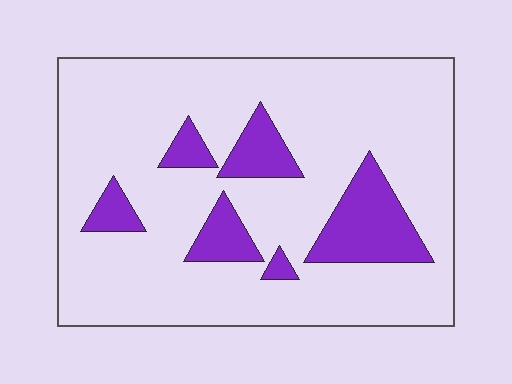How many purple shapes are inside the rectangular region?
6.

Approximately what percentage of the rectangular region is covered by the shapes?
Approximately 15%.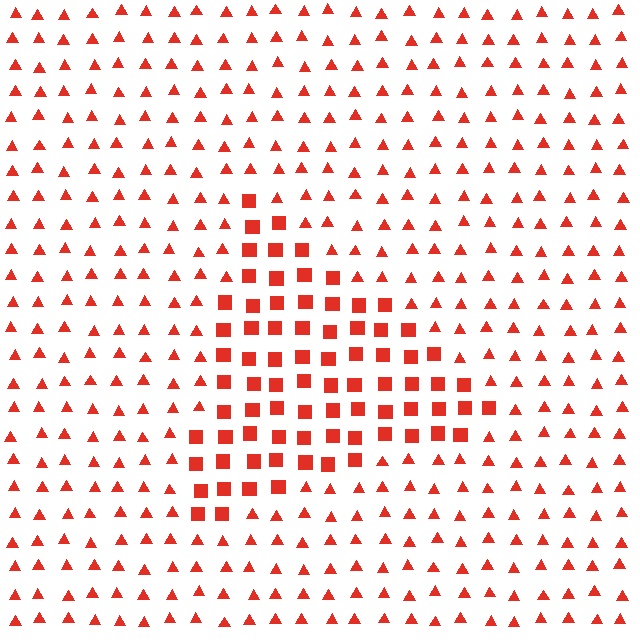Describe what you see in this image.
The image is filled with small red elements arranged in a uniform grid. A triangle-shaped region contains squares, while the surrounding area contains triangles. The boundary is defined purely by the change in element shape.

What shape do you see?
I see a triangle.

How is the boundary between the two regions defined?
The boundary is defined by a change in element shape: squares inside vs. triangles outside. All elements share the same color and spacing.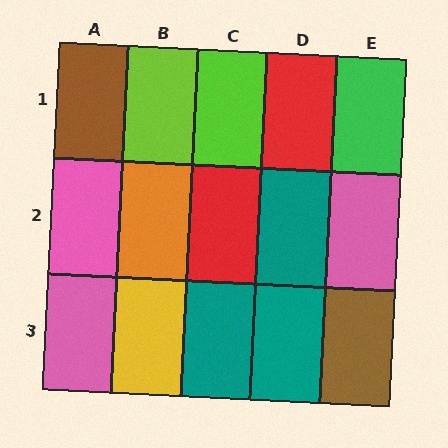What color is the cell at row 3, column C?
Teal.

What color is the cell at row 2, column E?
Pink.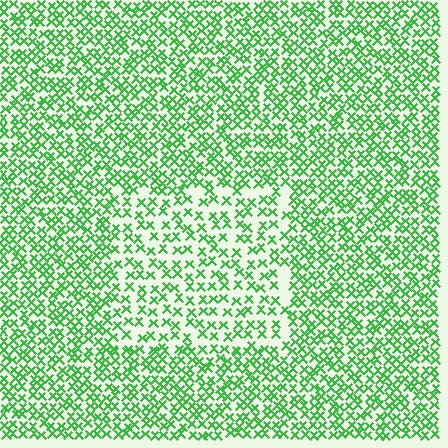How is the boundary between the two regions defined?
The boundary is defined by a change in element density (approximately 1.7x ratio). All elements are the same color, size, and shape.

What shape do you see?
I see a rectangle.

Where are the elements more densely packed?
The elements are more densely packed outside the rectangle boundary.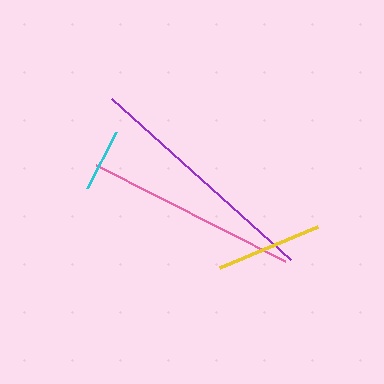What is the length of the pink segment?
The pink segment is approximately 213 pixels long.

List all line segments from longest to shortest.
From longest to shortest: purple, pink, yellow, cyan.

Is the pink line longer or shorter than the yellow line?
The pink line is longer than the yellow line.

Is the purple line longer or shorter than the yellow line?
The purple line is longer than the yellow line.